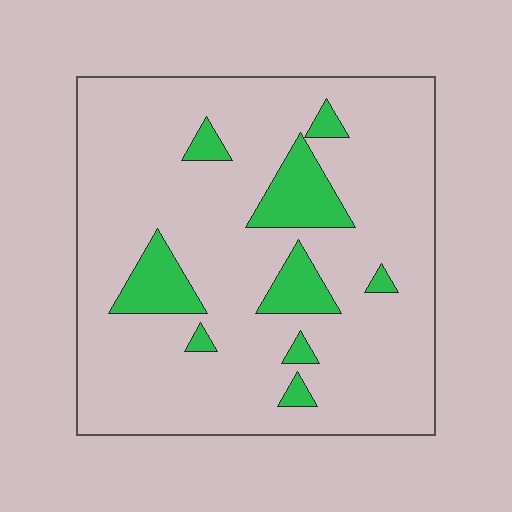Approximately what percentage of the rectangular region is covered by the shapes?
Approximately 15%.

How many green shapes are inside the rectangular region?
9.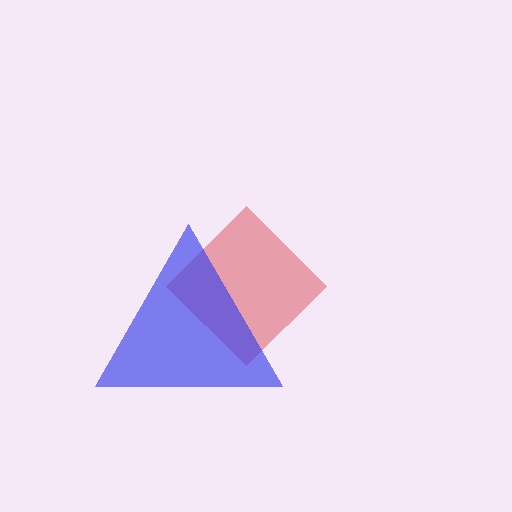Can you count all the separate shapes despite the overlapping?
Yes, there are 2 separate shapes.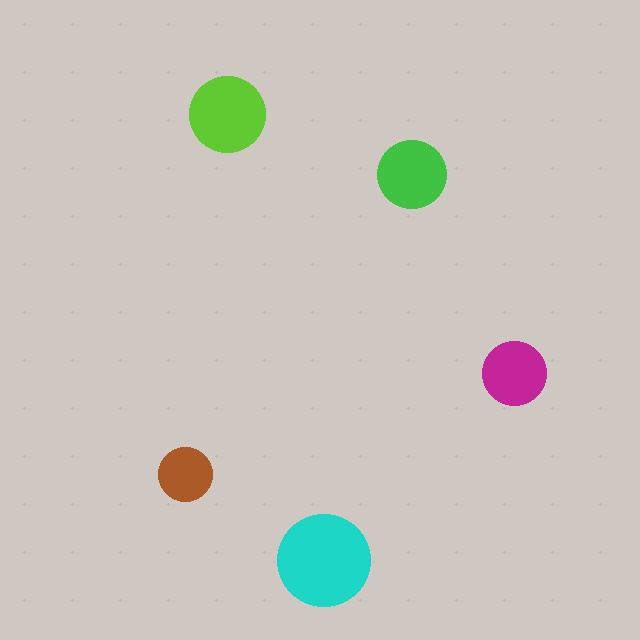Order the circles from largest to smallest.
the cyan one, the lime one, the green one, the magenta one, the brown one.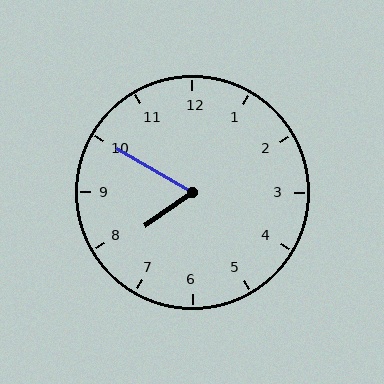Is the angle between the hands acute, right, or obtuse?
It is acute.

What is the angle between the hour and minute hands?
Approximately 65 degrees.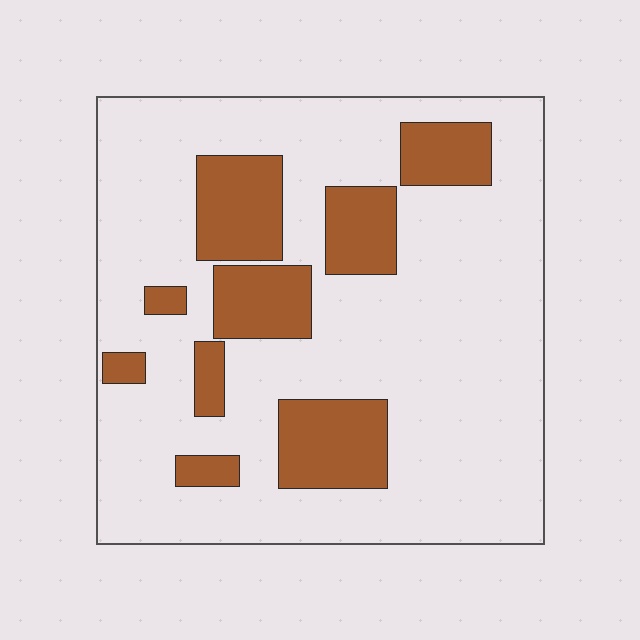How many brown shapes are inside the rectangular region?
9.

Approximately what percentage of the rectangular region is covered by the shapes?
Approximately 25%.